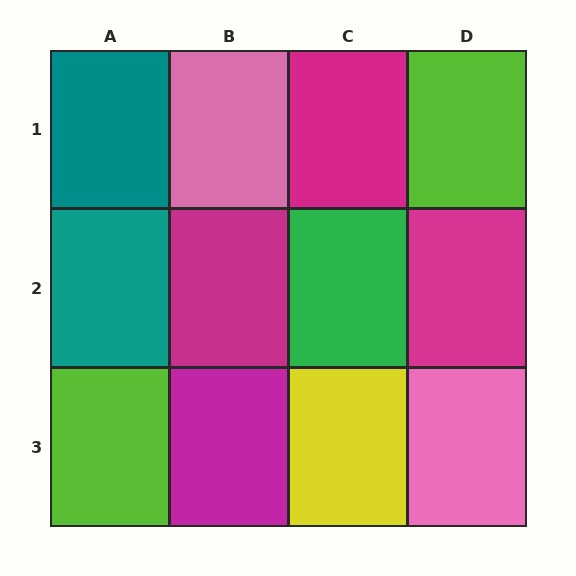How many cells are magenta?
4 cells are magenta.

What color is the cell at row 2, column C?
Green.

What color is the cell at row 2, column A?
Teal.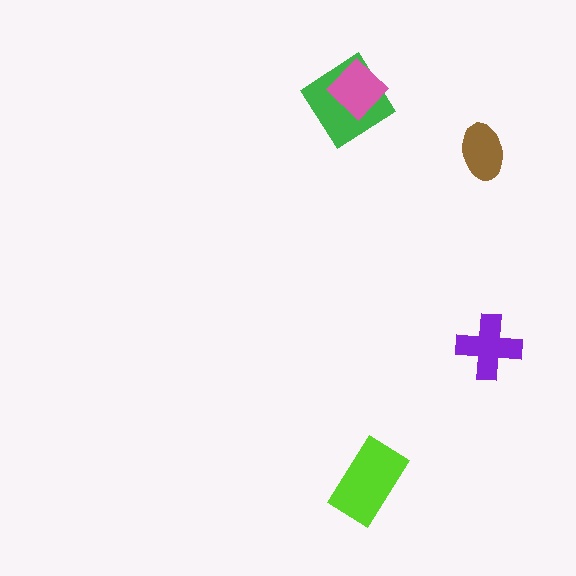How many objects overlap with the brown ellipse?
0 objects overlap with the brown ellipse.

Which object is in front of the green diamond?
The pink diamond is in front of the green diamond.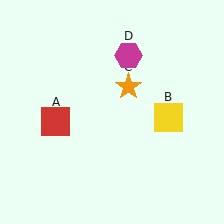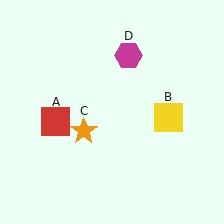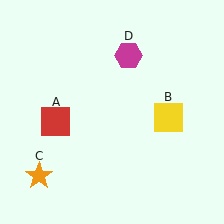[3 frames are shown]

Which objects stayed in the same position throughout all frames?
Red square (object A) and yellow square (object B) and magenta hexagon (object D) remained stationary.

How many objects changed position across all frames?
1 object changed position: orange star (object C).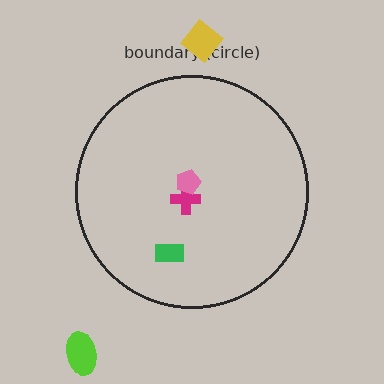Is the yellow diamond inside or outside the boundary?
Outside.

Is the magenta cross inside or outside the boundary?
Inside.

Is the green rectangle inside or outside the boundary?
Inside.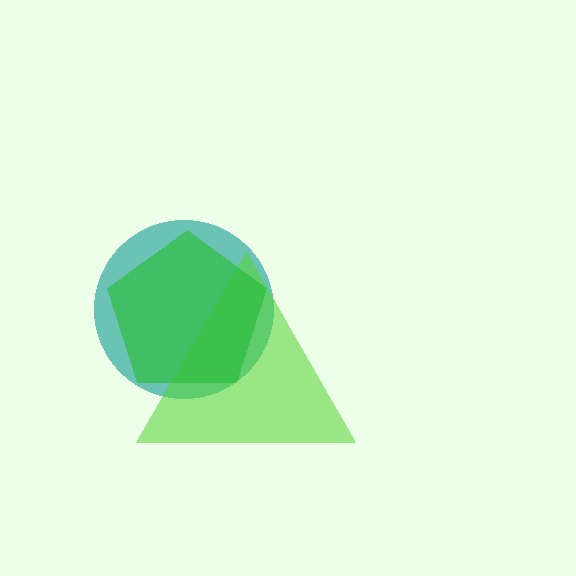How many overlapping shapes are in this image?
There are 3 overlapping shapes in the image.